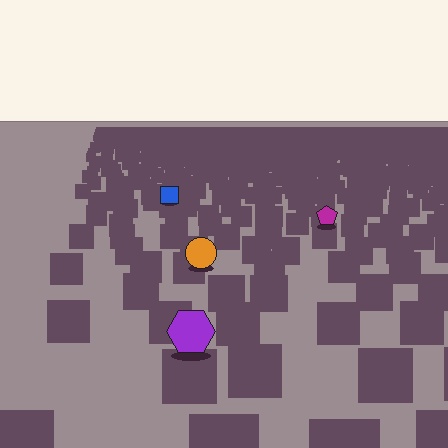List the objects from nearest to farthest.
From nearest to farthest: the purple hexagon, the orange circle, the magenta pentagon, the blue square.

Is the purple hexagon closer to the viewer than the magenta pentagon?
Yes. The purple hexagon is closer — you can tell from the texture gradient: the ground texture is coarser near it.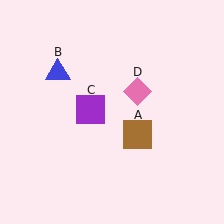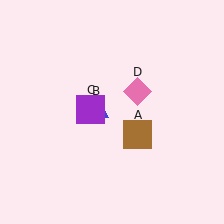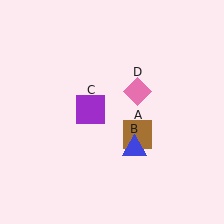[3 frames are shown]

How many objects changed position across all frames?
1 object changed position: blue triangle (object B).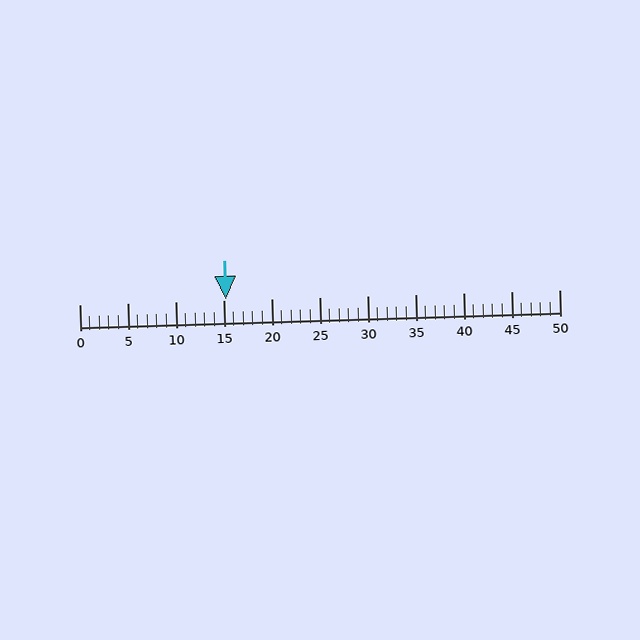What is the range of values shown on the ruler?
The ruler shows values from 0 to 50.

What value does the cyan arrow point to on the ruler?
The cyan arrow points to approximately 15.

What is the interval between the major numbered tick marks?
The major tick marks are spaced 5 units apart.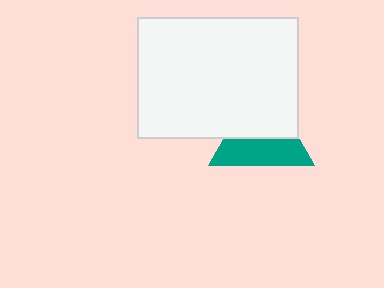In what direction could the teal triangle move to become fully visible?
The teal triangle could move down. That would shift it out from behind the white rectangle entirely.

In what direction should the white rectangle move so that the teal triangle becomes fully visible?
The white rectangle should move up. That is the shortest direction to clear the overlap and leave the teal triangle fully visible.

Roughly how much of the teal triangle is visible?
About half of it is visible (roughly 48%).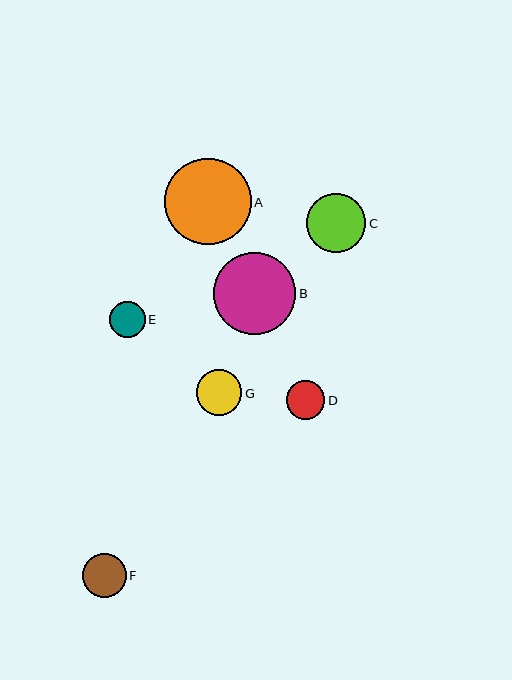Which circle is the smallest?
Circle E is the smallest with a size of approximately 36 pixels.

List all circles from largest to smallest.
From largest to smallest: A, B, C, G, F, D, E.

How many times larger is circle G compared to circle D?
Circle G is approximately 1.2 times the size of circle D.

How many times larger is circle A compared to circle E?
Circle A is approximately 2.4 times the size of circle E.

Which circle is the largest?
Circle A is the largest with a size of approximately 86 pixels.